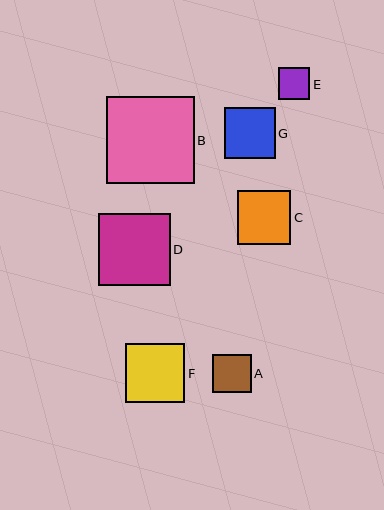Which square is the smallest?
Square E is the smallest with a size of approximately 31 pixels.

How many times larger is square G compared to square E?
Square G is approximately 1.6 times the size of square E.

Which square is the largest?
Square B is the largest with a size of approximately 87 pixels.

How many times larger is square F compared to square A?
Square F is approximately 1.5 times the size of square A.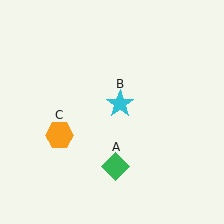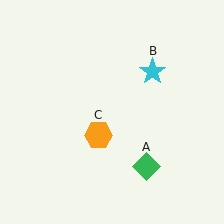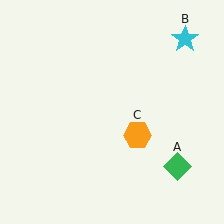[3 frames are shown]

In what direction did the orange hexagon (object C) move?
The orange hexagon (object C) moved right.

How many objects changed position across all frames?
3 objects changed position: green diamond (object A), cyan star (object B), orange hexagon (object C).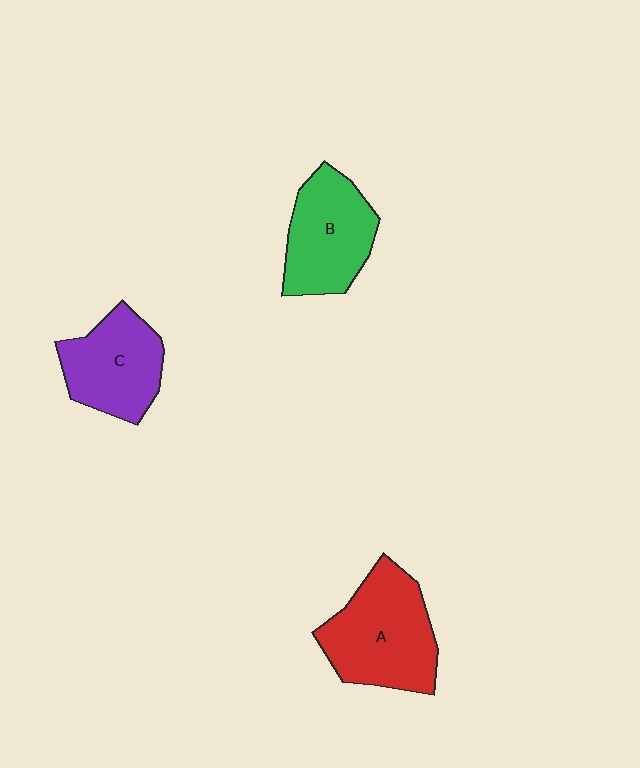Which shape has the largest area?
Shape A (red).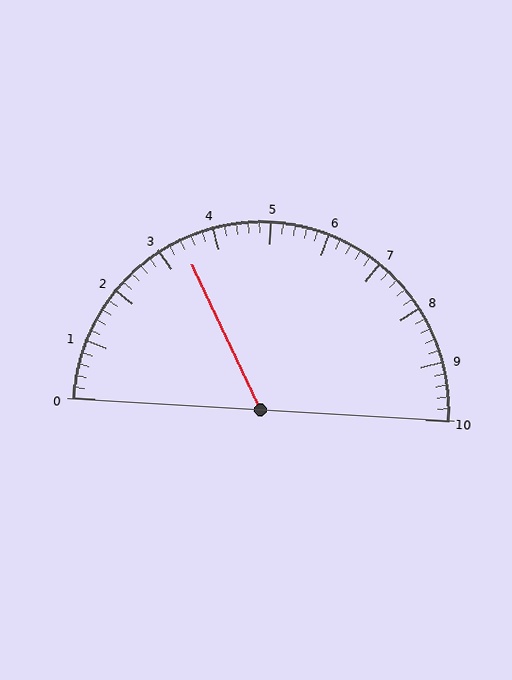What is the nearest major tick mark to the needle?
The nearest major tick mark is 3.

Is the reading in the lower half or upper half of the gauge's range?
The reading is in the lower half of the range (0 to 10).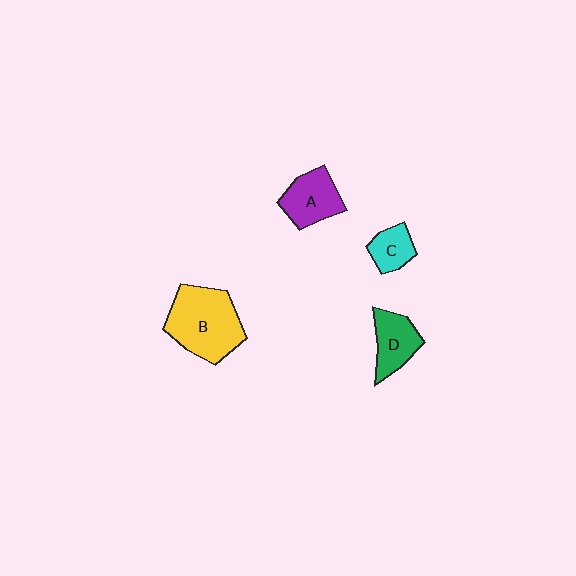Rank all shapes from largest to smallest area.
From largest to smallest: B (yellow), A (purple), D (green), C (cyan).